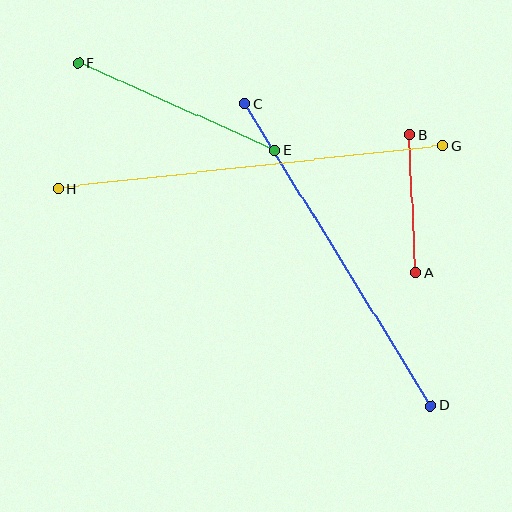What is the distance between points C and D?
The distance is approximately 355 pixels.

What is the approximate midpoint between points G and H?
The midpoint is at approximately (251, 167) pixels.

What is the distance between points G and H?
The distance is approximately 387 pixels.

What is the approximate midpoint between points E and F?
The midpoint is at approximately (177, 107) pixels.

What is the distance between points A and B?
The distance is approximately 138 pixels.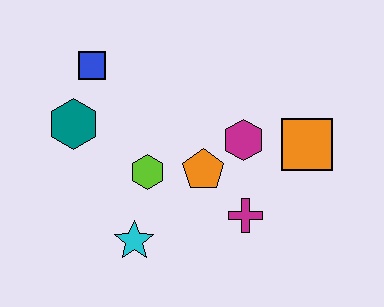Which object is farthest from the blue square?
The orange square is farthest from the blue square.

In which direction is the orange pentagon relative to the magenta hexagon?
The orange pentagon is to the left of the magenta hexagon.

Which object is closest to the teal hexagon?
The blue square is closest to the teal hexagon.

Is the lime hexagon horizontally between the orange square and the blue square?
Yes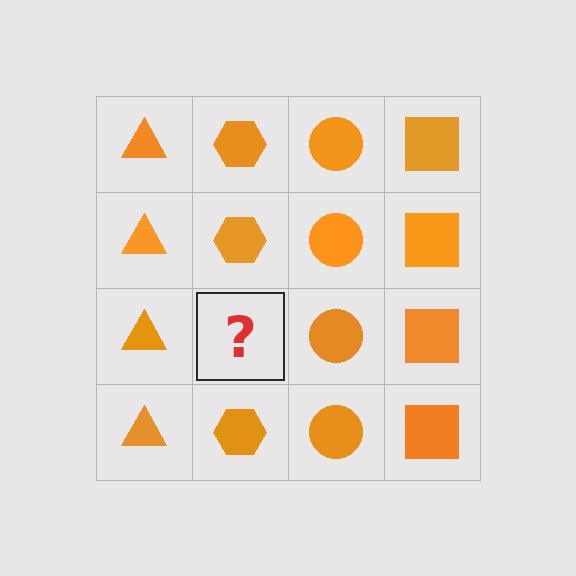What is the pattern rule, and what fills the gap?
The rule is that each column has a consistent shape. The gap should be filled with an orange hexagon.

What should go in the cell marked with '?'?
The missing cell should contain an orange hexagon.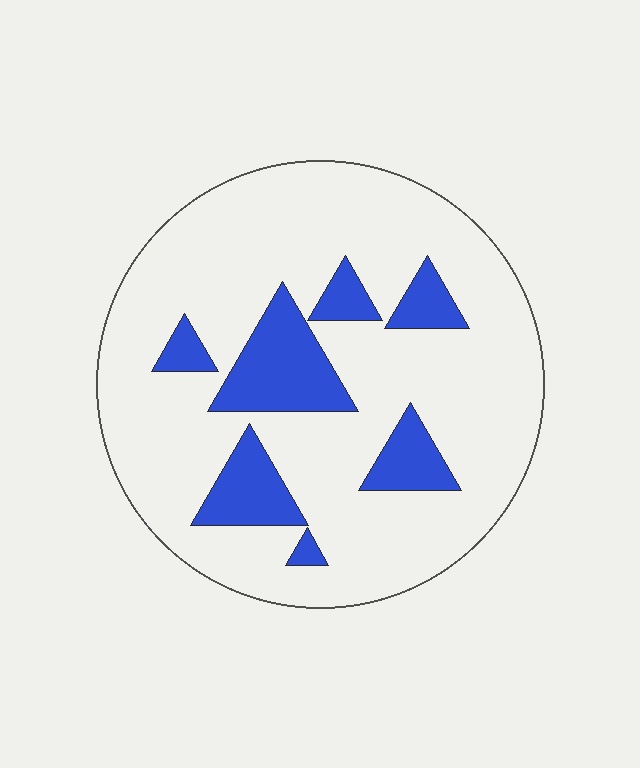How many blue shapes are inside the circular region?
7.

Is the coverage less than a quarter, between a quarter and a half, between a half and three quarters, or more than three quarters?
Less than a quarter.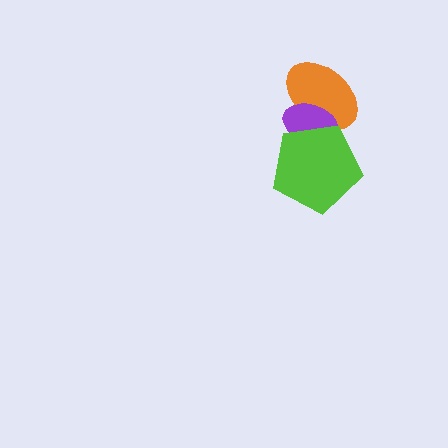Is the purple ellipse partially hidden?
Yes, it is partially covered by another shape.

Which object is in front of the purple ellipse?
The lime pentagon is in front of the purple ellipse.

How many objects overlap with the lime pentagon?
2 objects overlap with the lime pentagon.